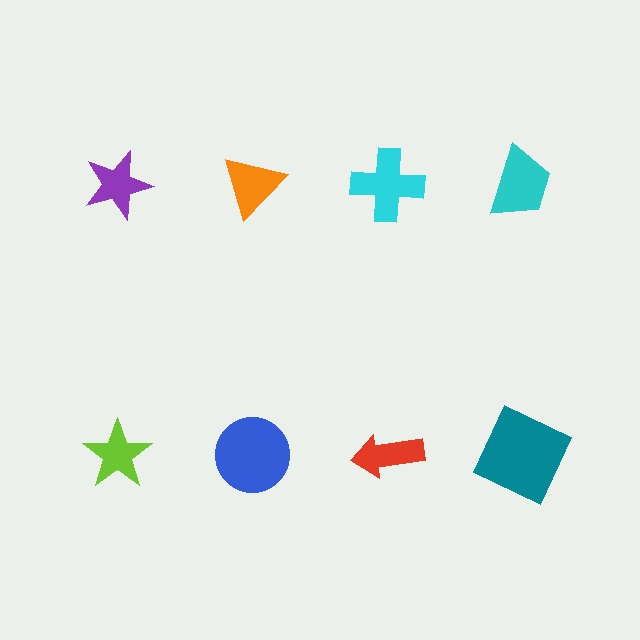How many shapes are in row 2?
4 shapes.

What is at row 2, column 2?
A blue circle.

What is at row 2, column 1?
A lime star.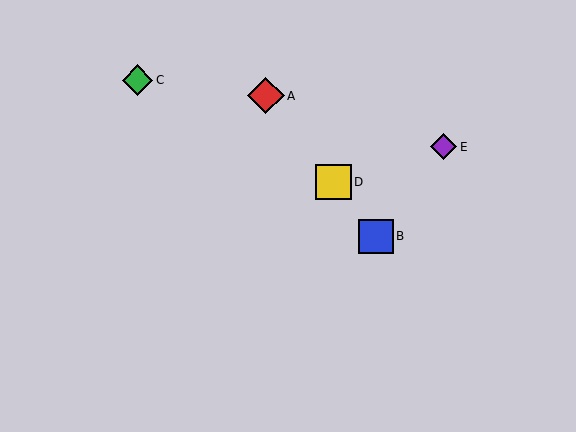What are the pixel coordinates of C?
Object C is at (138, 80).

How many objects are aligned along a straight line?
3 objects (A, B, D) are aligned along a straight line.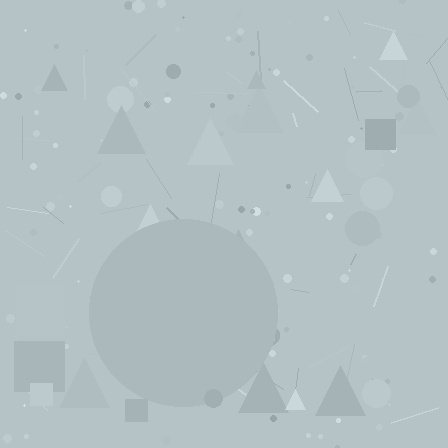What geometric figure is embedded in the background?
A circle is embedded in the background.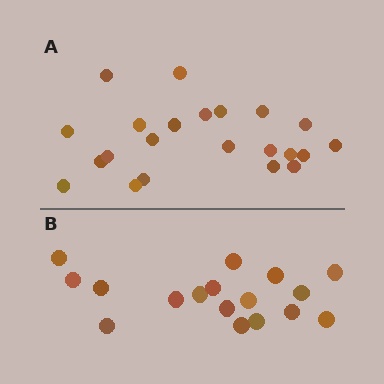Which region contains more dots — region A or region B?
Region A (the top region) has more dots.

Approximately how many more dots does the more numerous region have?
Region A has about 5 more dots than region B.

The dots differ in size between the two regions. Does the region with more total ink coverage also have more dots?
No. Region B has more total ink coverage because its dots are larger, but region A actually contains more individual dots. Total area can be misleading — the number of items is what matters here.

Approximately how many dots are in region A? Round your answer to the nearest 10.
About 20 dots. (The exact count is 22, which rounds to 20.)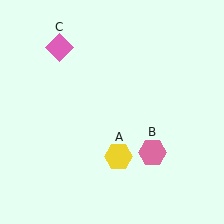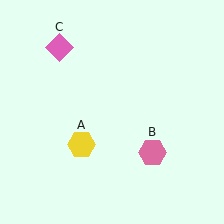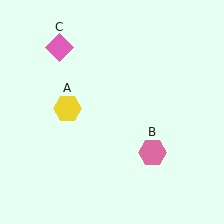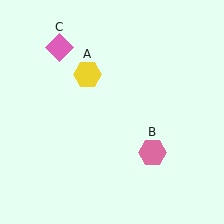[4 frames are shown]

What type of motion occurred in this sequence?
The yellow hexagon (object A) rotated clockwise around the center of the scene.